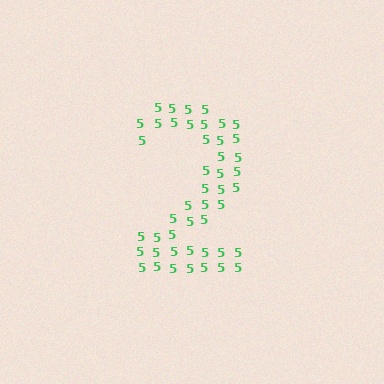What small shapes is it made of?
It is made of small digit 5's.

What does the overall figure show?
The overall figure shows the digit 2.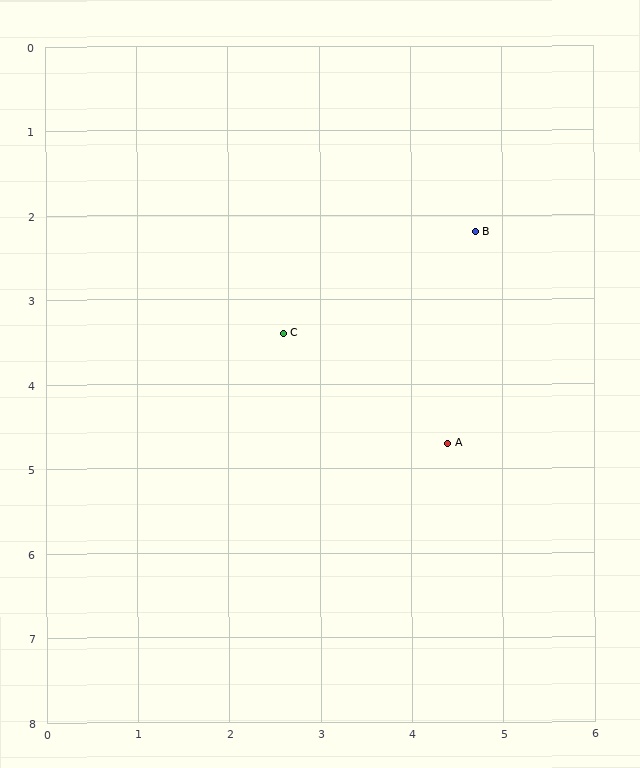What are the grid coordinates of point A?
Point A is at approximately (4.4, 4.7).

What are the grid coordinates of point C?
Point C is at approximately (2.6, 3.4).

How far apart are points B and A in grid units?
Points B and A are about 2.5 grid units apart.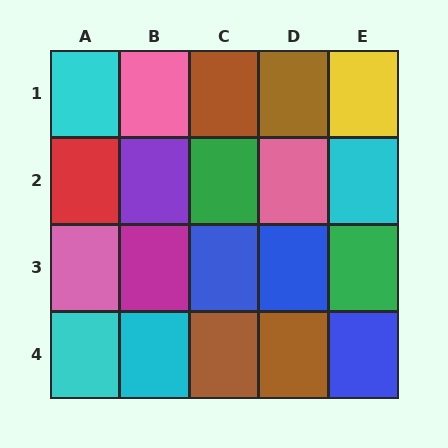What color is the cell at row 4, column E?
Blue.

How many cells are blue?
3 cells are blue.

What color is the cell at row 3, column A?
Pink.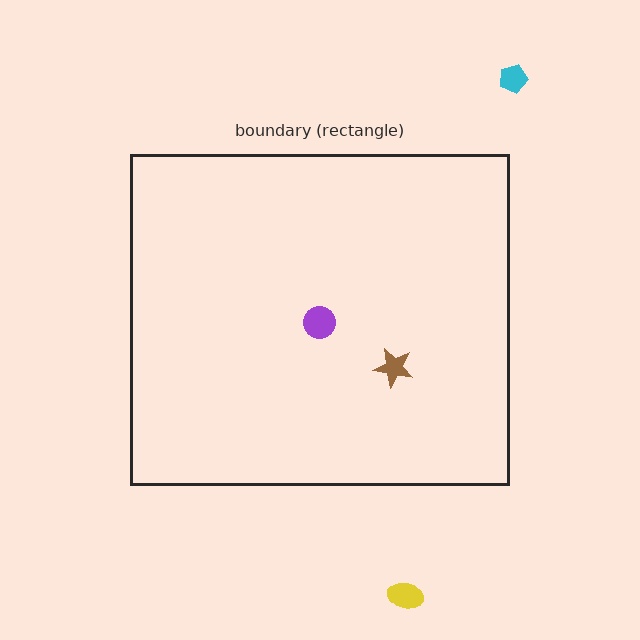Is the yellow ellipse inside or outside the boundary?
Outside.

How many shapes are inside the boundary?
2 inside, 2 outside.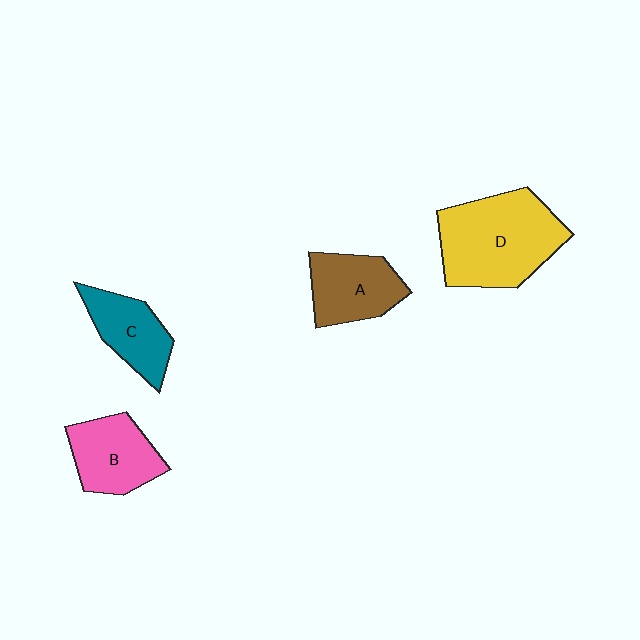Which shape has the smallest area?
Shape C (teal).